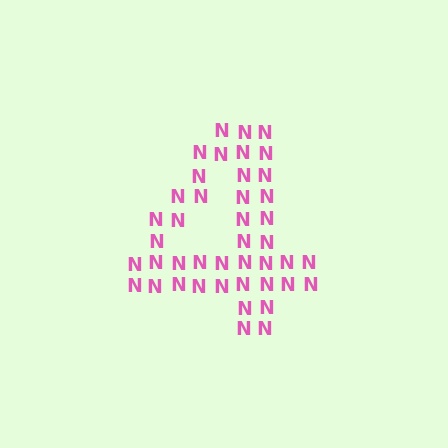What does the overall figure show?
The overall figure shows the digit 4.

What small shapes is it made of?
It is made of small letter N's.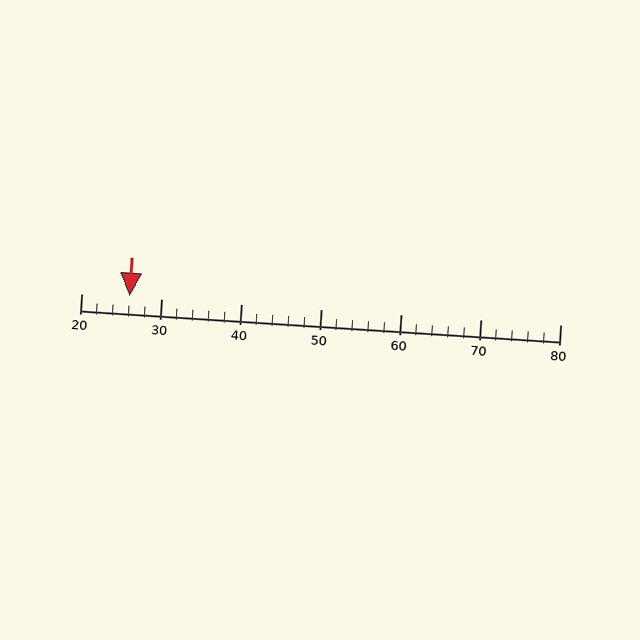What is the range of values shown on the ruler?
The ruler shows values from 20 to 80.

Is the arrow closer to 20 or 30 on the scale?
The arrow is closer to 30.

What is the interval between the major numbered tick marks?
The major tick marks are spaced 10 units apart.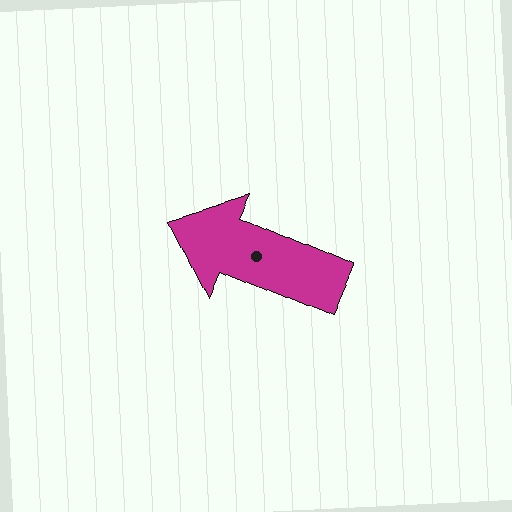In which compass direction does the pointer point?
Northwest.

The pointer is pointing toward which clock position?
Roughly 10 o'clock.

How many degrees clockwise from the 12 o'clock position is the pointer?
Approximately 293 degrees.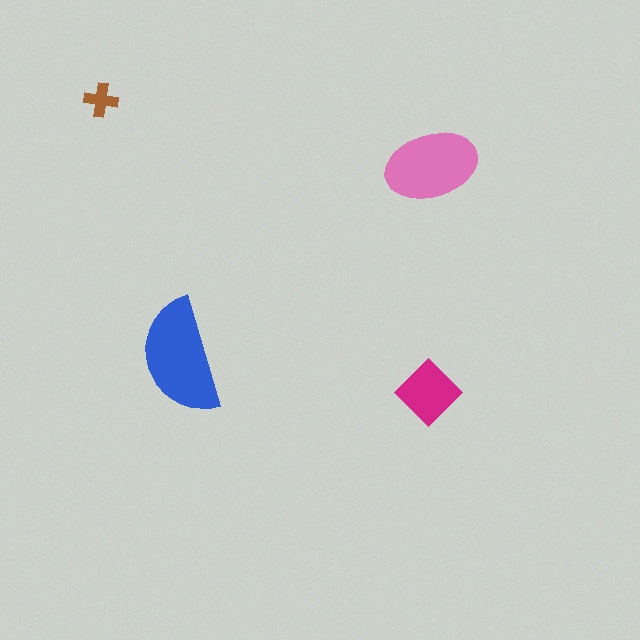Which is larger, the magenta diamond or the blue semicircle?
The blue semicircle.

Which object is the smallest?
The brown cross.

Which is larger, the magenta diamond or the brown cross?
The magenta diamond.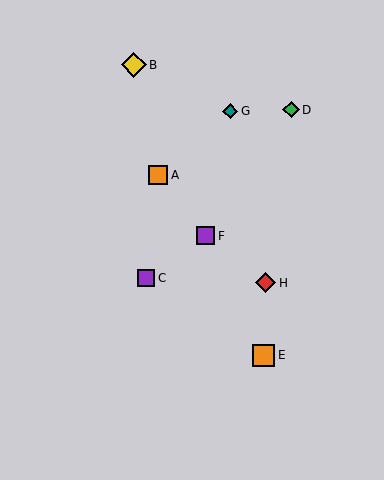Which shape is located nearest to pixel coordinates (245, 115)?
The teal diamond (labeled G) at (230, 111) is nearest to that location.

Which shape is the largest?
The yellow diamond (labeled B) is the largest.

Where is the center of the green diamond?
The center of the green diamond is at (291, 110).